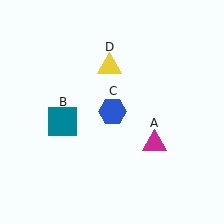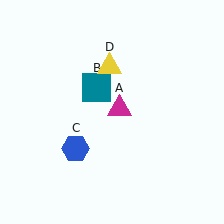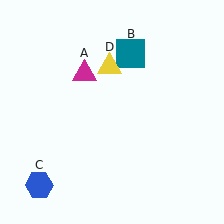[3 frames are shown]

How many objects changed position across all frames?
3 objects changed position: magenta triangle (object A), teal square (object B), blue hexagon (object C).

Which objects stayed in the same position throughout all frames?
Yellow triangle (object D) remained stationary.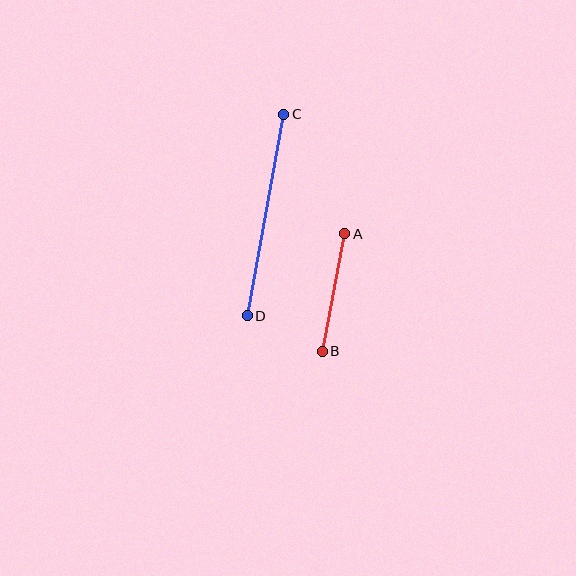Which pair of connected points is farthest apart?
Points C and D are farthest apart.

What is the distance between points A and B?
The distance is approximately 119 pixels.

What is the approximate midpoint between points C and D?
The midpoint is at approximately (265, 215) pixels.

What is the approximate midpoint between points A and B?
The midpoint is at approximately (334, 292) pixels.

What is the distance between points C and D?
The distance is approximately 205 pixels.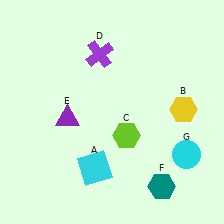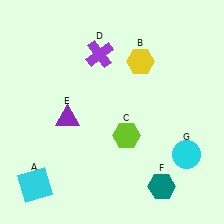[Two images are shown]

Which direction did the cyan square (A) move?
The cyan square (A) moved left.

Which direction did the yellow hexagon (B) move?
The yellow hexagon (B) moved up.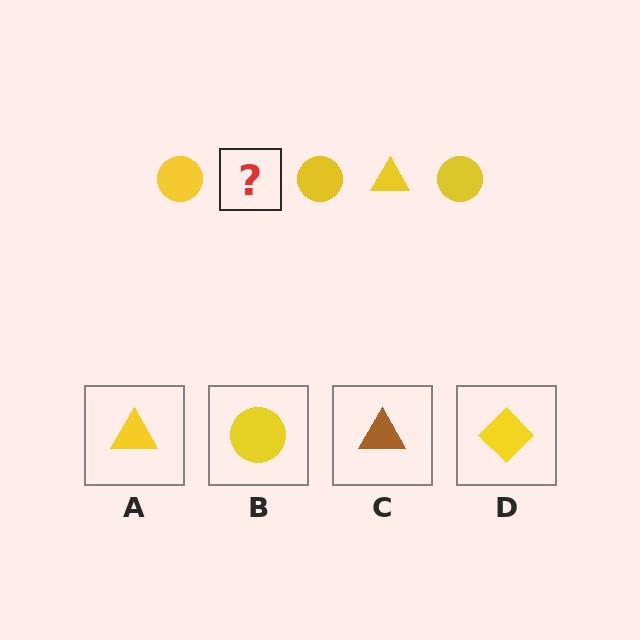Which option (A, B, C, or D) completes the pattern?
A.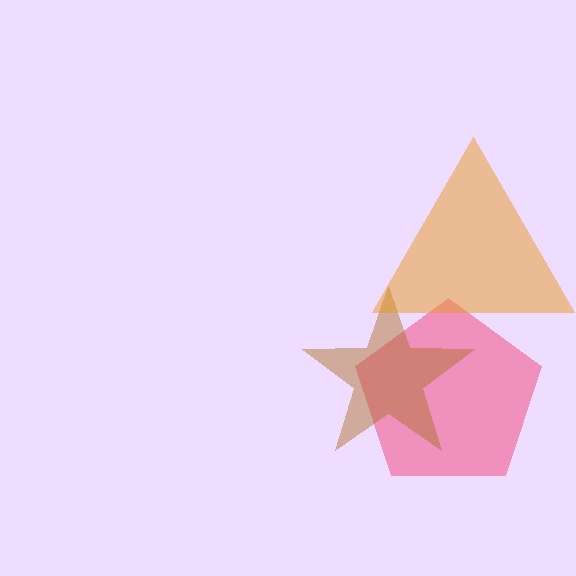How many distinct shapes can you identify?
There are 3 distinct shapes: a pink pentagon, a brown star, an orange triangle.